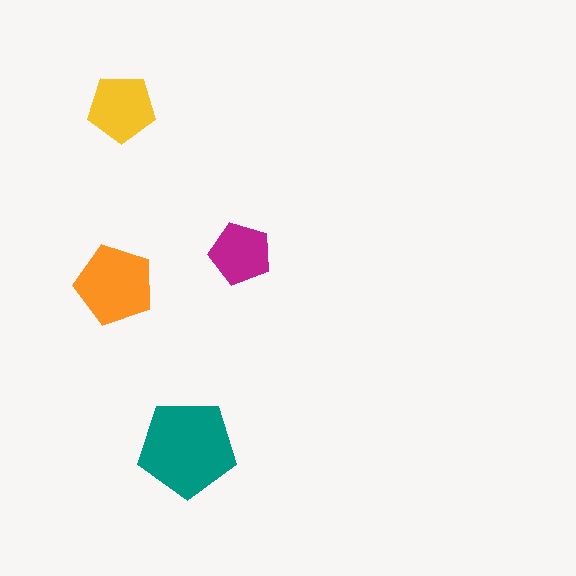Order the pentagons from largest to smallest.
the teal one, the orange one, the yellow one, the magenta one.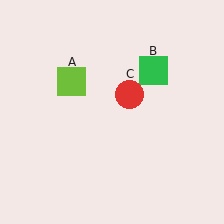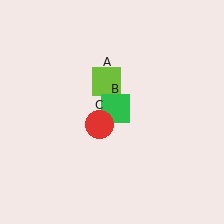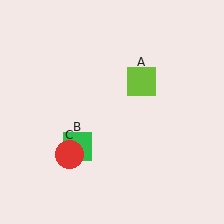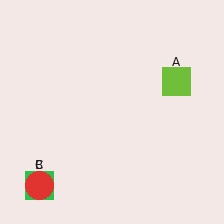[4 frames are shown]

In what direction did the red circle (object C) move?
The red circle (object C) moved down and to the left.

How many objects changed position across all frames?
3 objects changed position: lime square (object A), green square (object B), red circle (object C).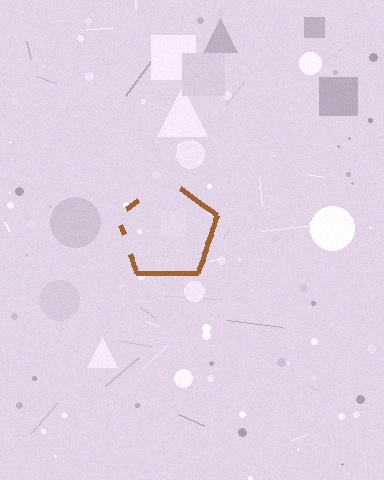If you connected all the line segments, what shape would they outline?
They would outline a pentagon.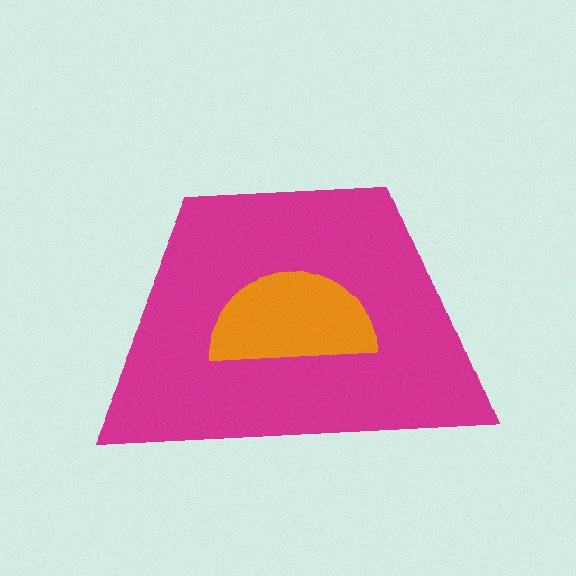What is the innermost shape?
The orange semicircle.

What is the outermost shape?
The magenta trapezoid.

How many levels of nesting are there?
2.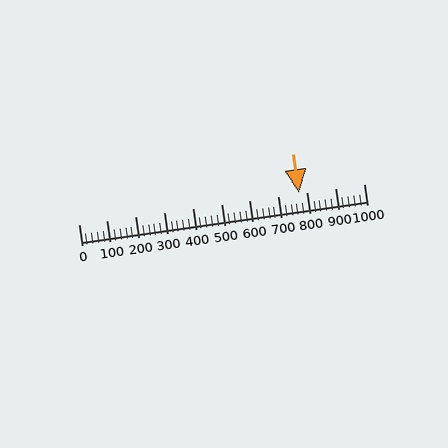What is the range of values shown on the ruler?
The ruler shows values from 0 to 1000.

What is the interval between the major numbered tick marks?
The major tick marks are spaced 100 units apart.